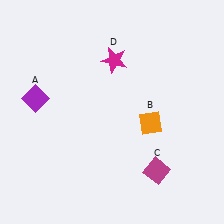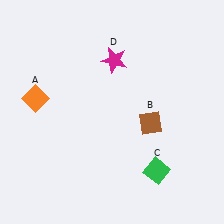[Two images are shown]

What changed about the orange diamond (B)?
In Image 1, B is orange. In Image 2, it changed to brown.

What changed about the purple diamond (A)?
In Image 1, A is purple. In Image 2, it changed to orange.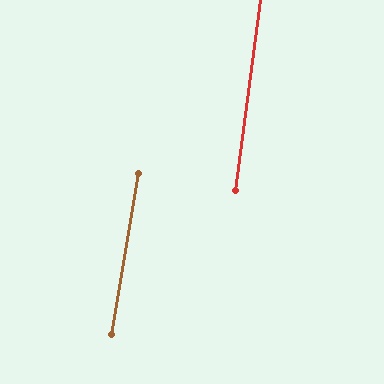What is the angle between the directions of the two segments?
Approximately 2 degrees.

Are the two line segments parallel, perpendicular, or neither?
Parallel — their directions differ by only 1.9°.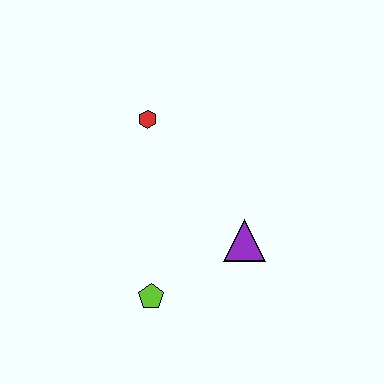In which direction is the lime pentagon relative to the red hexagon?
The lime pentagon is below the red hexagon.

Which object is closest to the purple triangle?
The lime pentagon is closest to the purple triangle.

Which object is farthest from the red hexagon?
The lime pentagon is farthest from the red hexagon.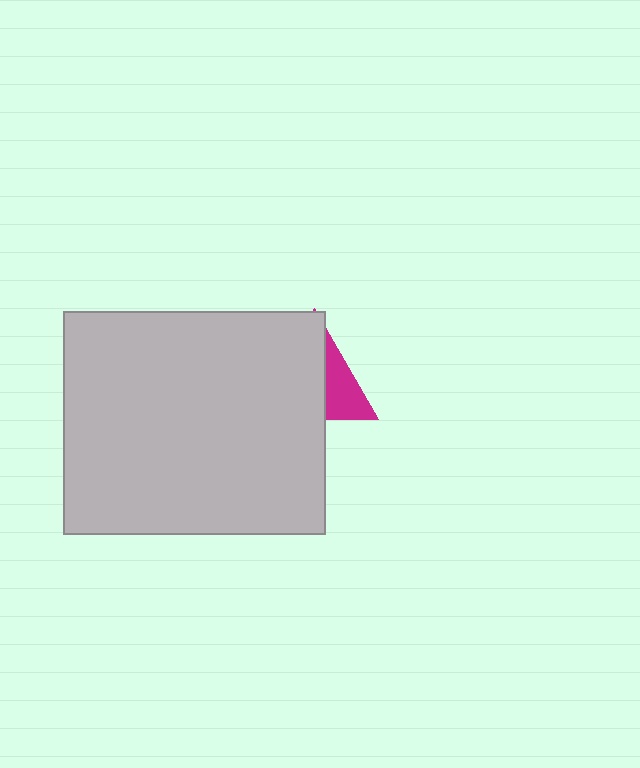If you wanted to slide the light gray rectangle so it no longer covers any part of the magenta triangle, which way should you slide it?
Slide it left — that is the most direct way to separate the two shapes.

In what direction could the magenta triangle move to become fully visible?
The magenta triangle could move right. That would shift it out from behind the light gray rectangle entirely.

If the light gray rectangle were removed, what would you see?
You would see the complete magenta triangle.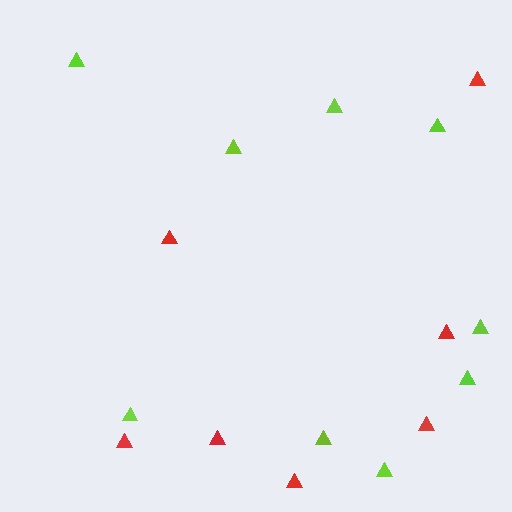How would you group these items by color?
There are 2 groups: one group of lime triangles (9) and one group of red triangles (7).